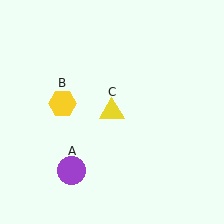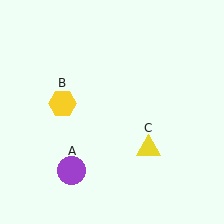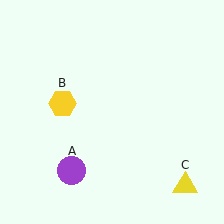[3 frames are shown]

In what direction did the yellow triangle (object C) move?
The yellow triangle (object C) moved down and to the right.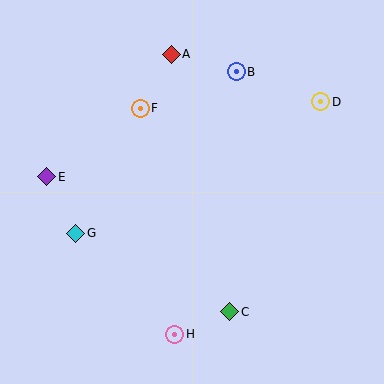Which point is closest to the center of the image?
Point F at (140, 108) is closest to the center.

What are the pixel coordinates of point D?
Point D is at (321, 102).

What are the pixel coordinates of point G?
Point G is at (76, 233).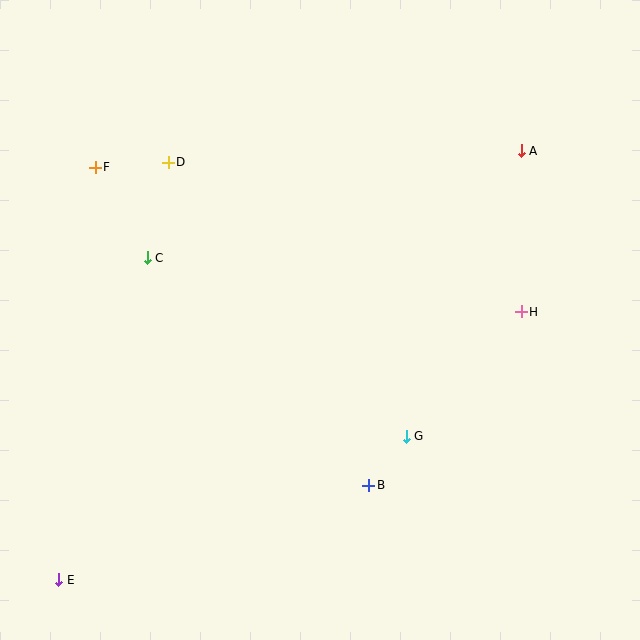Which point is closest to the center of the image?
Point G at (406, 436) is closest to the center.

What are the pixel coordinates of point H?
Point H is at (521, 312).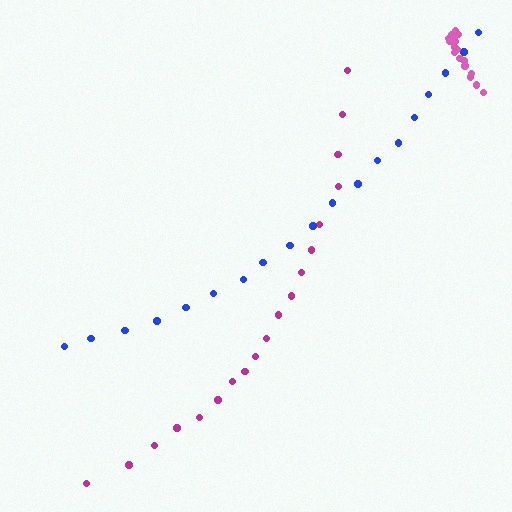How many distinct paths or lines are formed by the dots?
There are 3 distinct paths.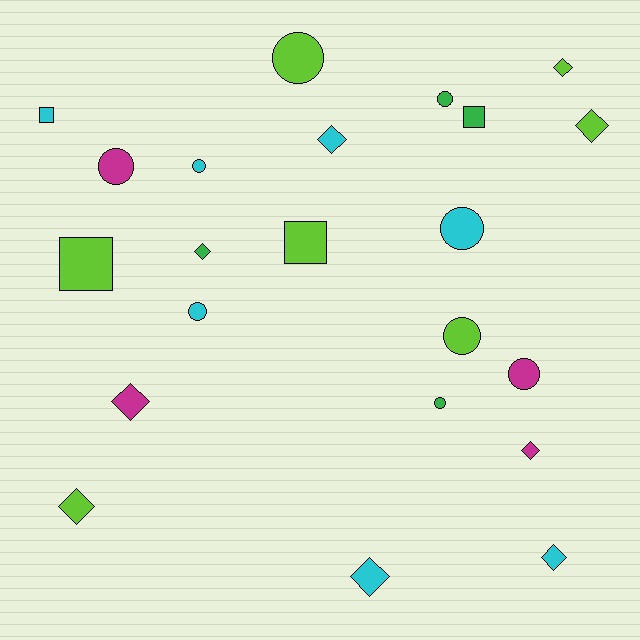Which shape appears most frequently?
Diamond, with 9 objects.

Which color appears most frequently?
Lime, with 7 objects.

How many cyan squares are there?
There is 1 cyan square.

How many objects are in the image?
There are 22 objects.